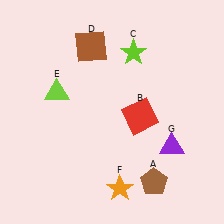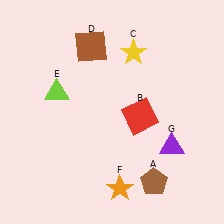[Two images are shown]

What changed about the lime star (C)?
In Image 1, C is lime. In Image 2, it changed to yellow.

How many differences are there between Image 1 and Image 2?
There is 1 difference between the two images.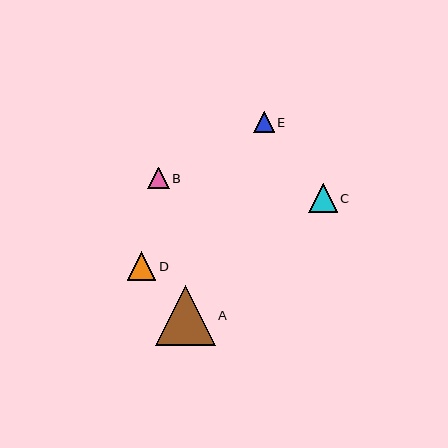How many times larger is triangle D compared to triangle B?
Triangle D is approximately 1.3 times the size of triangle B.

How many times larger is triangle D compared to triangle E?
Triangle D is approximately 1.4 times the size of triangle E.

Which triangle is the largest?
Triangle A is the largest with a size of approximately 60 pixels.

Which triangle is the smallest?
Triangle E is the smallest with a size of approximately 21 pixels.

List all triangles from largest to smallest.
From largest to smallest: A, D, C, B, E.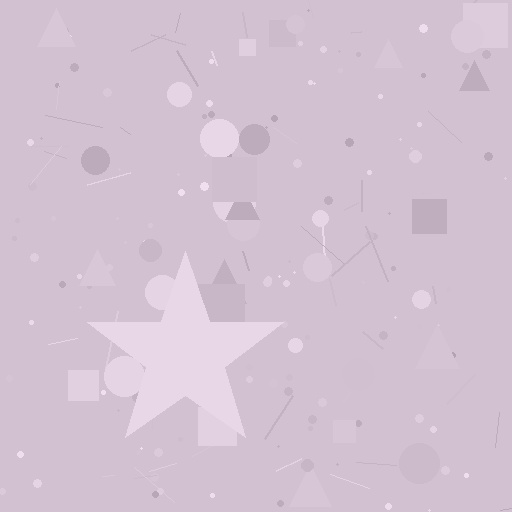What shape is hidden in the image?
A star is hidden in the image.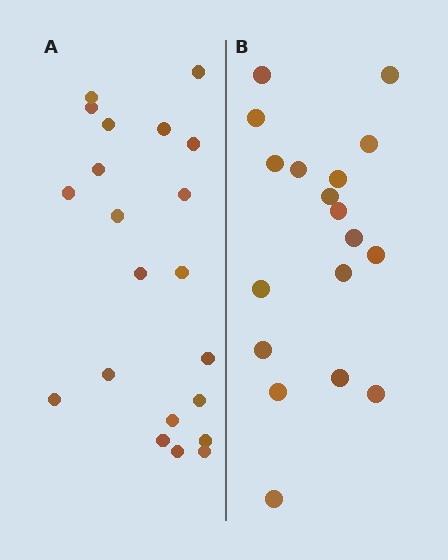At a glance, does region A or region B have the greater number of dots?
Region A (the left region) has more dots.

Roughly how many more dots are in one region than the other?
Region A has just a few more — roughly 2 or 3 more dots than region B.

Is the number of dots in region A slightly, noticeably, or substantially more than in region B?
Region A has only slightly more — the two regions are fairly close. The ratio is roughly 1.2 to 1.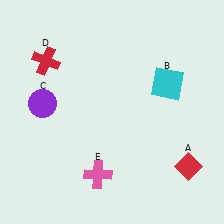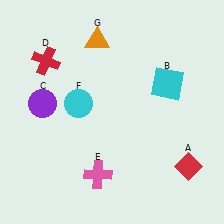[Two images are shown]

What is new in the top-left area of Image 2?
A cyan circle (F) was added in the top-left area of Image 2.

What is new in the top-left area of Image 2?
An orange triangle (G) was added in the top-left area of Image 2.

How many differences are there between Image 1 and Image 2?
There are 2 differences between the two images.